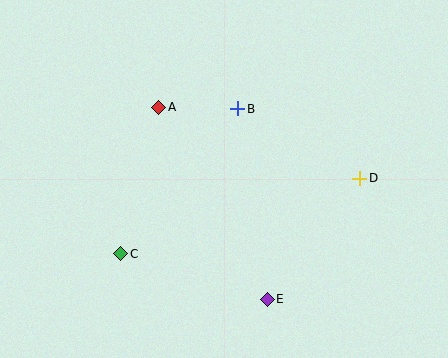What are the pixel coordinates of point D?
Point D is at (360, 178).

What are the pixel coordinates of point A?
Point A is at (159, 107).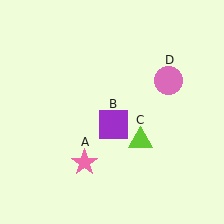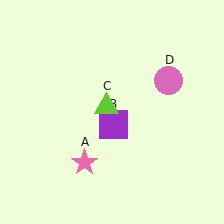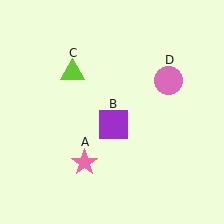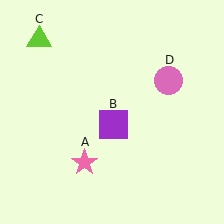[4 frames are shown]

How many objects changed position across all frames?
1 object changed position: lime triangle (object C).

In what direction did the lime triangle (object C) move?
The lime triangle (object C) moved up and to the left.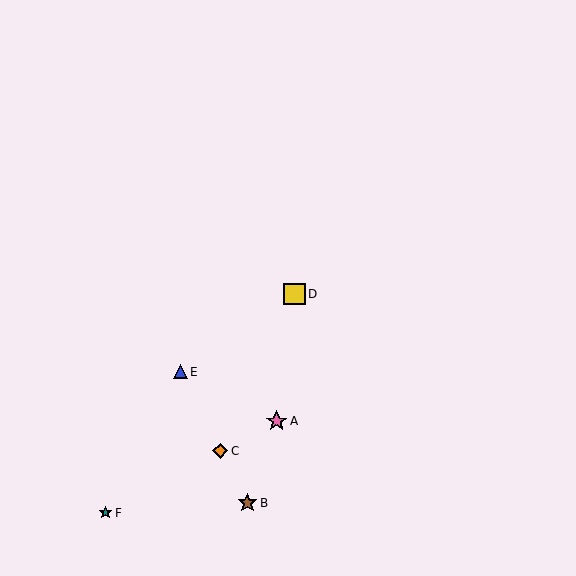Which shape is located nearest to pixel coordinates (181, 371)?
The blue triangle (labeled E) at (180, 372) is nearest to that location.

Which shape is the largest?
The yellow square (labeled D) is the largest.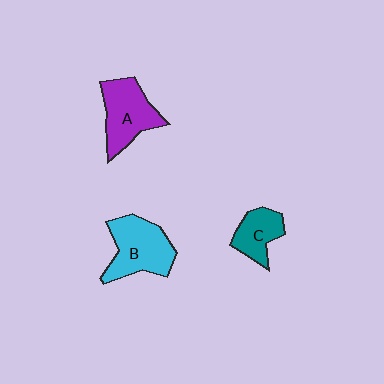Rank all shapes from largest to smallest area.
From largest to smallest: B (cyan), A (purple), C (teal).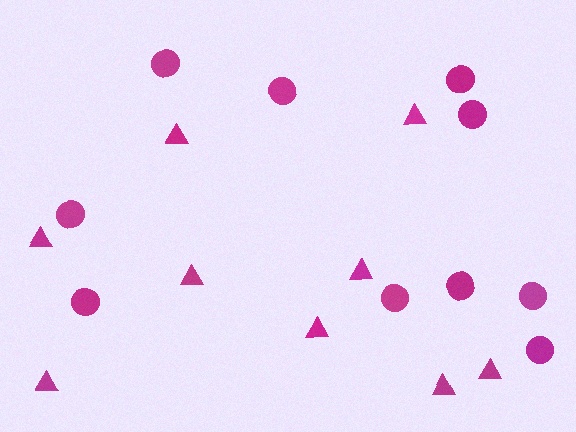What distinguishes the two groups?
There are 2 groups: one group of circles (10) and one group of triangles (9).